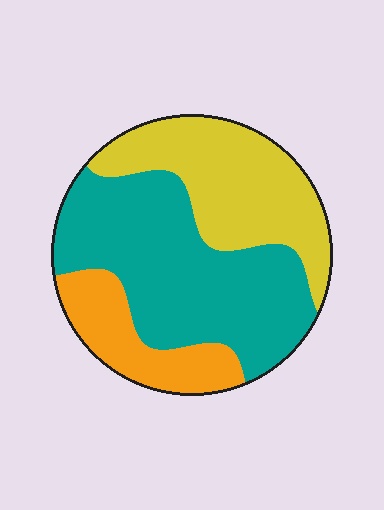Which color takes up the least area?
Orange, at roughly 15%.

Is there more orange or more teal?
Teal.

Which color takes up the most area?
Teal, at roughly 50%.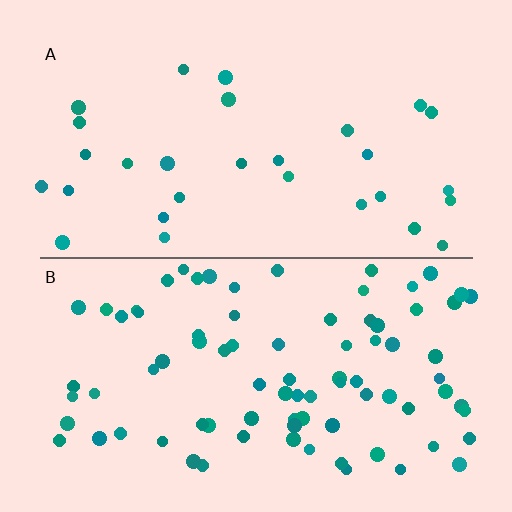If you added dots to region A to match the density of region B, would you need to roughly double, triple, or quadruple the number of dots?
Approximately triple.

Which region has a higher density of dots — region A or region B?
B (the bottom).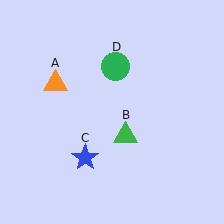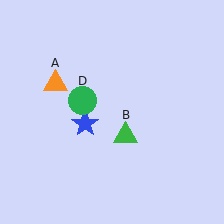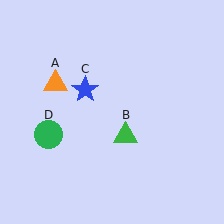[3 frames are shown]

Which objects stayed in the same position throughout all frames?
Orange triangle (object A) and green triangle (object B) remained stationary.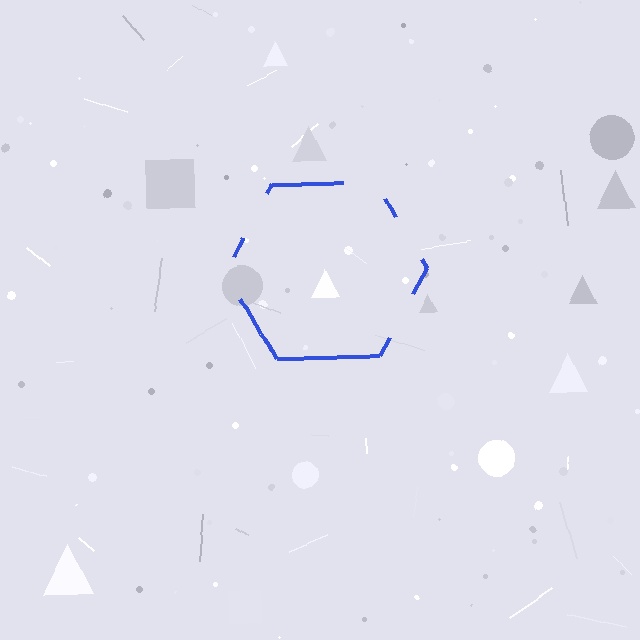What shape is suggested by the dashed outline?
The dashed outline suggests a hexagon.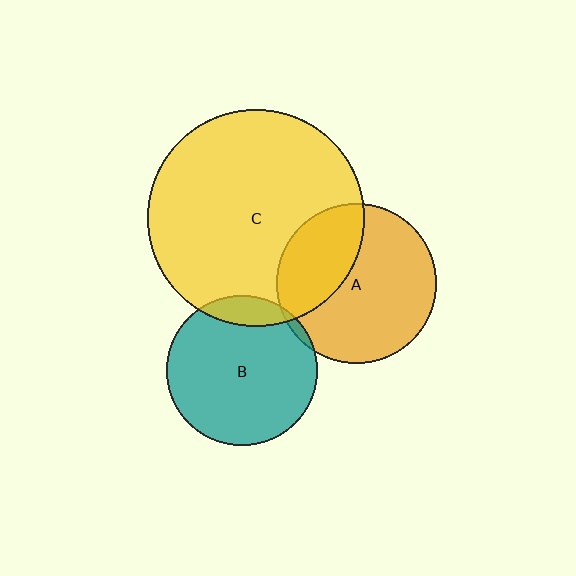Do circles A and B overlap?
Yes.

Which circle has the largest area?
Circle C (yellow).